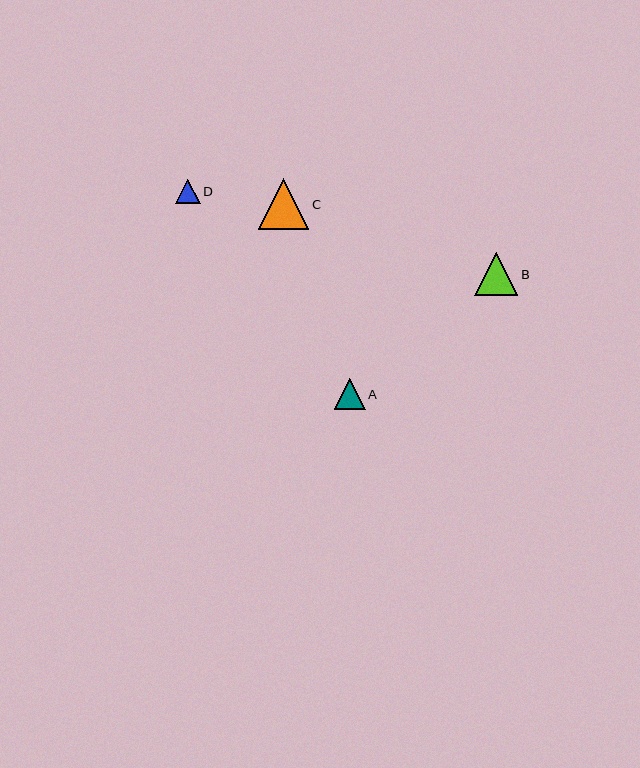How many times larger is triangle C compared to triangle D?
Triangle C is approximately 2.1 times the size of triangle D.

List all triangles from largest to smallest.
From largest to smallest: C, B, A, D.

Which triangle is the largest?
Triangle C is the largest with a size of approximately 50 pixels.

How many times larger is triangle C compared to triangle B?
Triangle C is approximately 1.2 times the size of triangle B.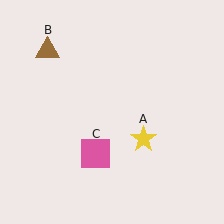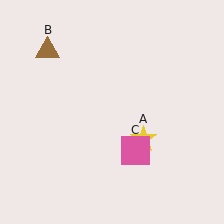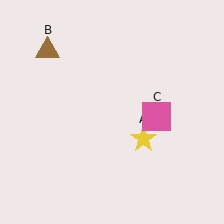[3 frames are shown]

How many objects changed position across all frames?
1 object changed position: pink square (object C).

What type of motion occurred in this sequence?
The pink square (object C) rotated counterclockwise around the center of the scene.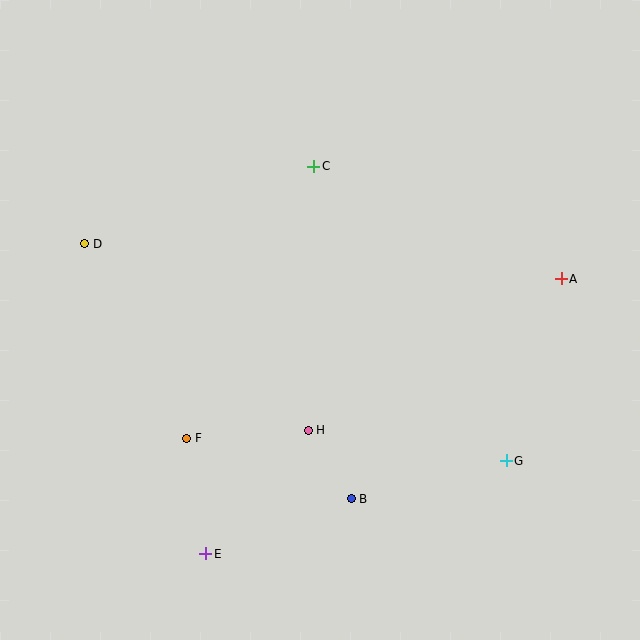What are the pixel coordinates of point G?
Point G is at (506, 461).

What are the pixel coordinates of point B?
Point B is at (351, 499).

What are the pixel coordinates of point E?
Point E is at (206, 554).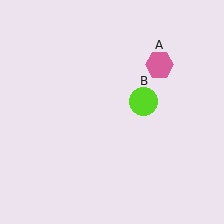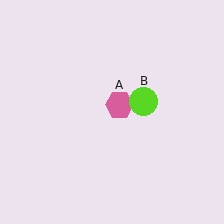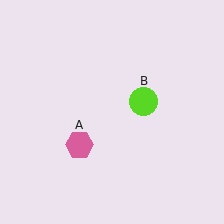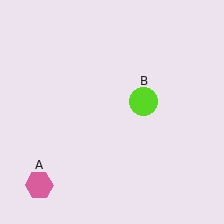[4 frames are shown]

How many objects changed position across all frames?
1 object changed position: pink hexagon (object A).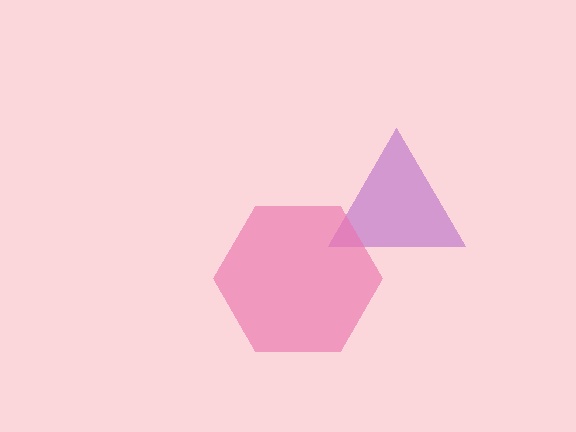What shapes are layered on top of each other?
The layered shapes are: a purple triangle, a pink hexagon.